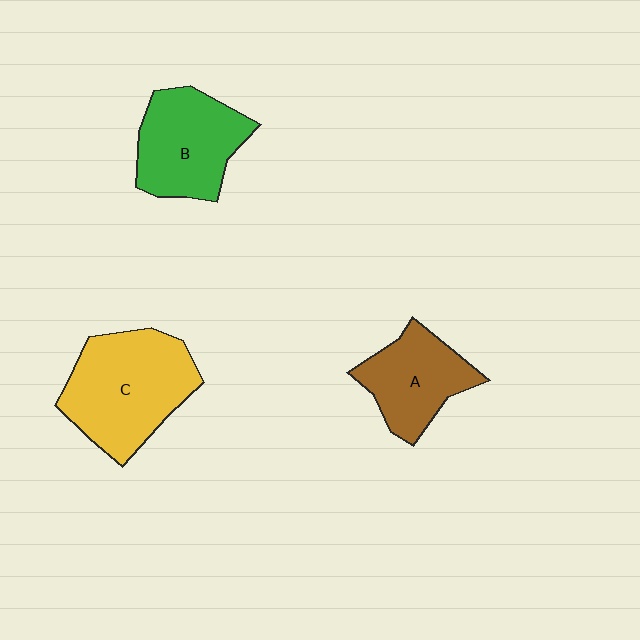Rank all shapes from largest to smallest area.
From largest to smallest: C (yellow), B (green), A (brown).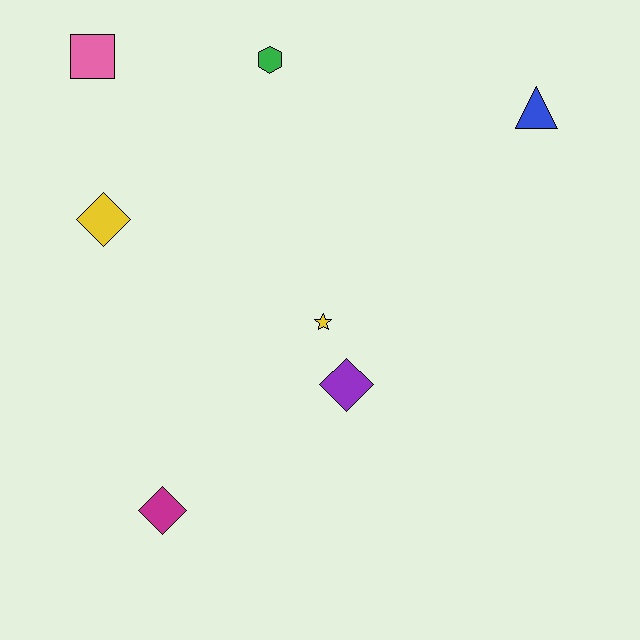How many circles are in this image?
There are no circles.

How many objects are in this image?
There are 7 objects.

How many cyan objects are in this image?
There are no cyan objects.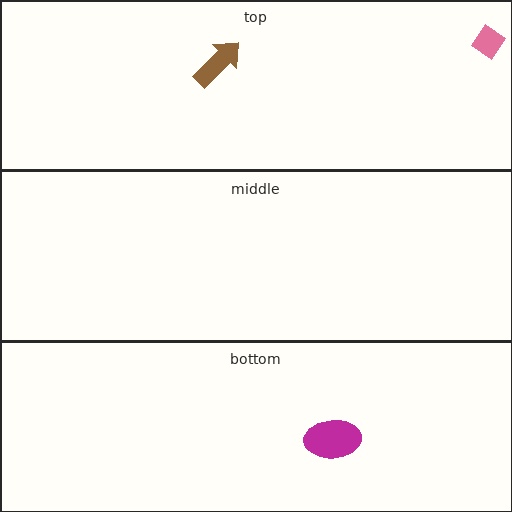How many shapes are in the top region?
2.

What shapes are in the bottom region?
The magenta ellipse.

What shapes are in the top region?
The brown arrow, the pink diamond.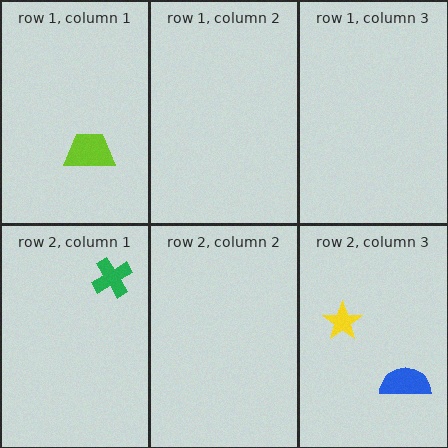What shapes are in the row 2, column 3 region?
The blue semicircle, the yellow star.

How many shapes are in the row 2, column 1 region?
1.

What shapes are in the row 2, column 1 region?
The green cross.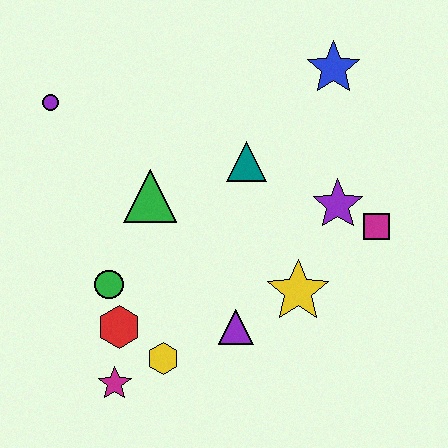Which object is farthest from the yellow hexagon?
The blue star is farthest from the yellow hexagon.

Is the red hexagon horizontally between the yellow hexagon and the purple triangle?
No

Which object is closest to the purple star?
The magenta square is closest to the purple star.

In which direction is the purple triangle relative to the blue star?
The purple triangle is below the blue star.